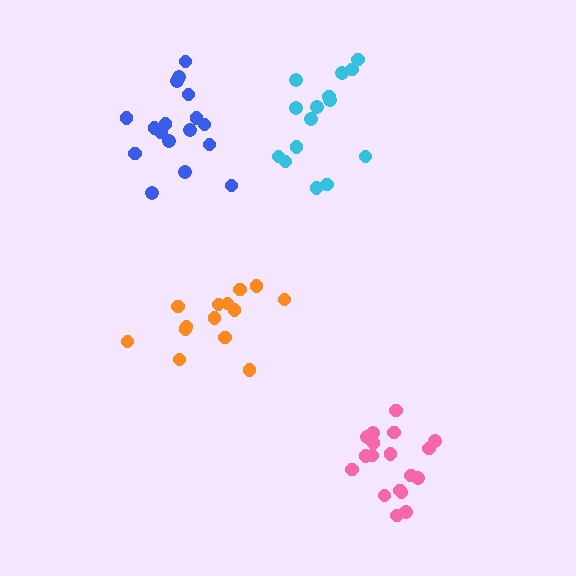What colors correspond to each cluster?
The clusters are colored: orange, cyan, blue, pink.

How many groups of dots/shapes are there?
There are 4 groups.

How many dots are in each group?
Group 1: 14 dots, Group 2: 15 dots, Group 3: 17 dots, Group 4: 18 dots (64 total).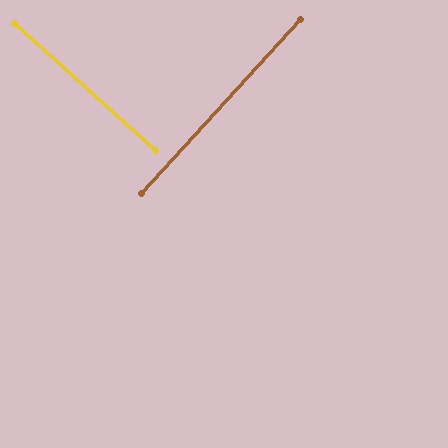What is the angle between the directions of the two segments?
Approximately 90 degrees.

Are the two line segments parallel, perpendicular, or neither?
Perpendicular — they meet at approximately 90°.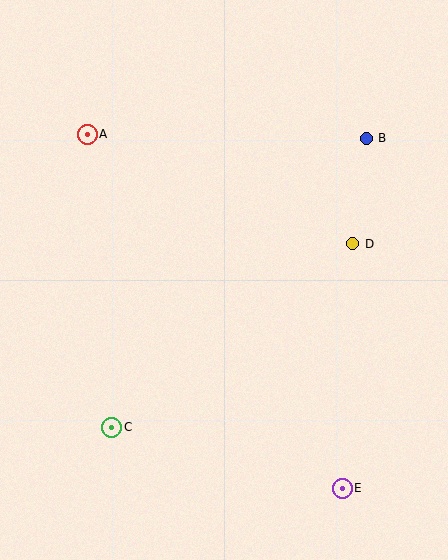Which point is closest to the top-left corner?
Point A is closest to the top-left corner.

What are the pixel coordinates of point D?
Point D is at (353, 244).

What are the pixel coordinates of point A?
Point A is at (87, 134).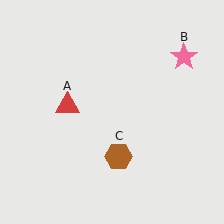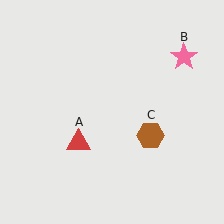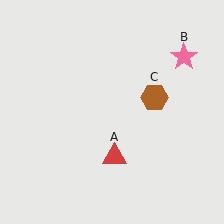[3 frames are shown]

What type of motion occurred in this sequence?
The red triangle (object A), brown hexagon (object C) rotated counterclockwise around the center of the scene.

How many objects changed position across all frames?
2 objects changed position: red triangle (object A), brown hexagon (object C).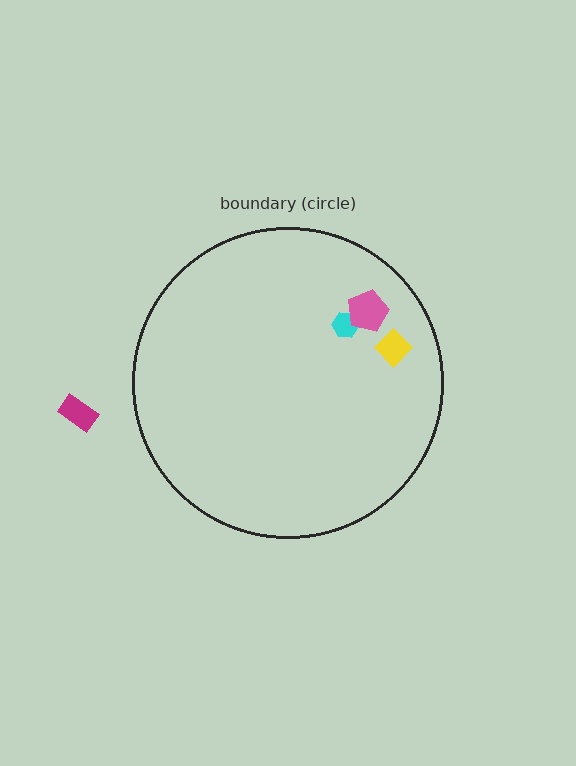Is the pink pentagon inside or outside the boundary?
Inside.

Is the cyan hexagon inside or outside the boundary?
Inside.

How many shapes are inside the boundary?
3 inside, 1 outside.